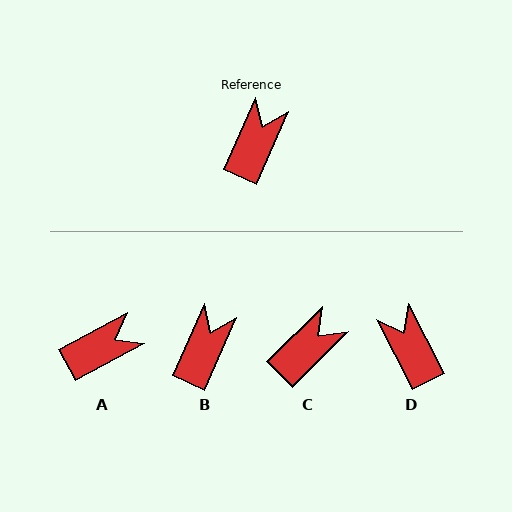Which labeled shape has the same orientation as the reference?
B.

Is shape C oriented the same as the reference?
No, it is off by about 21 degrees.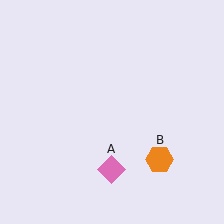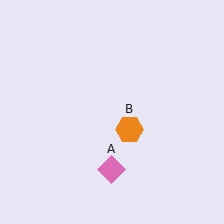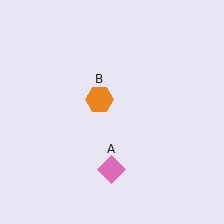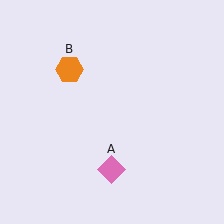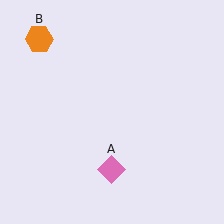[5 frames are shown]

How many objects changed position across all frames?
1 object changed position: orange hexagon (object B).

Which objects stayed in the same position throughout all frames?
Pink diamond (object A) remained stationary.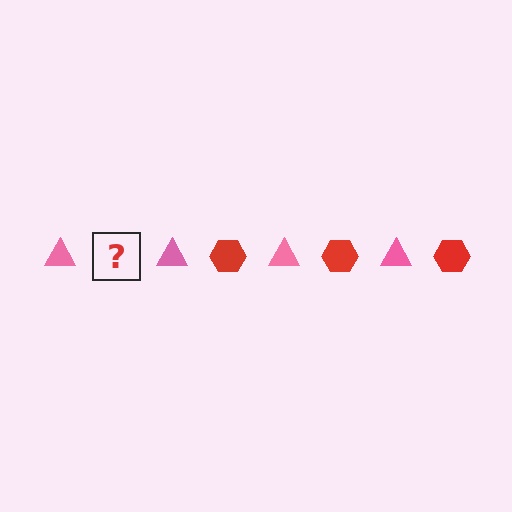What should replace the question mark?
The question mark should be replaced with a red hexagon.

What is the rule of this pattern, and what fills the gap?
The rule is that the pattern alternates between pink triangle and red hexagon. The gap should be filled with a red hexagon.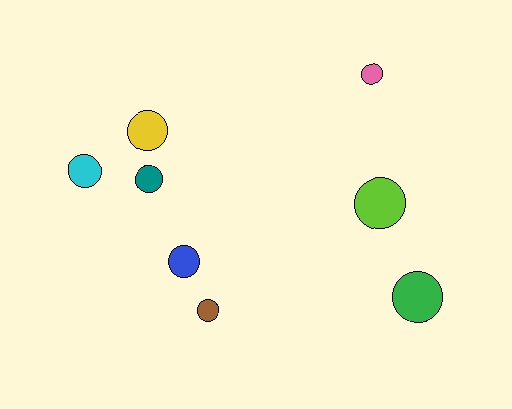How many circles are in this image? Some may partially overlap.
There are 8 circles.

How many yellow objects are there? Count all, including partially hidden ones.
There is 1 yellow object.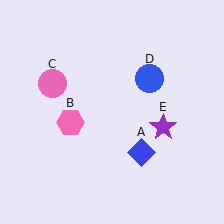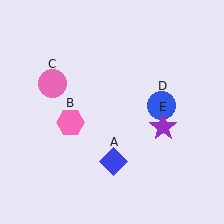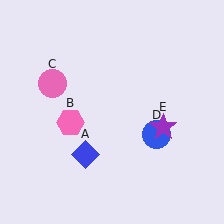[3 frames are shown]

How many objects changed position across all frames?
2 objects changed position: blue diamond (object A), blue circle (object D).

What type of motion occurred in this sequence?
The blue diamond (object A), blue circle (object D) rotated clockwise around the center of the scene.